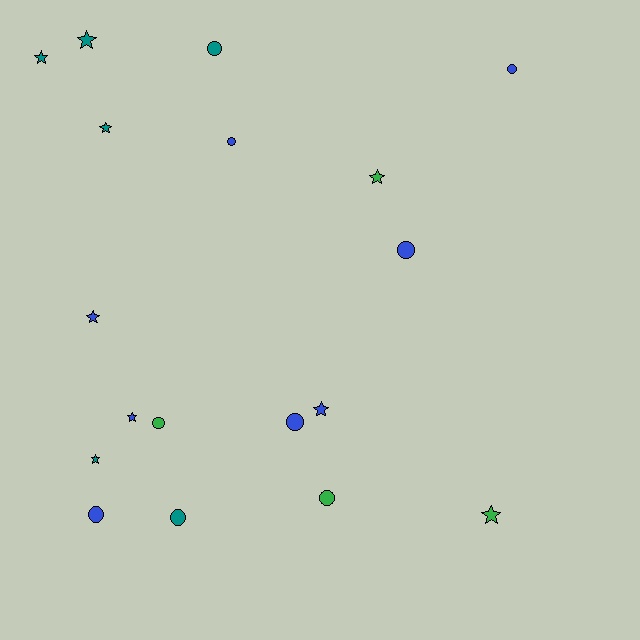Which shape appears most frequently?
Circle, with 9 objects.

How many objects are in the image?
There are 18 objects.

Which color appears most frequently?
Blue, with 8 objects.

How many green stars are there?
There are 2 green stars.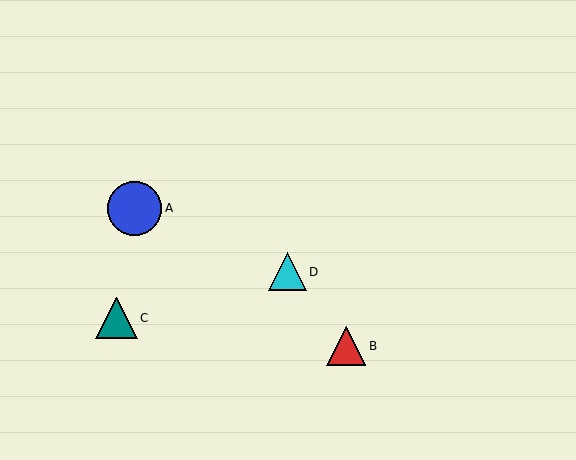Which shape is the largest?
The blue circle (labeled A) is the largest.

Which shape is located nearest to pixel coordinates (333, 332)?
The red triangle (labeled B) at (346, 346) is nearest to that location.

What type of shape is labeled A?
Shape A is a blue circle.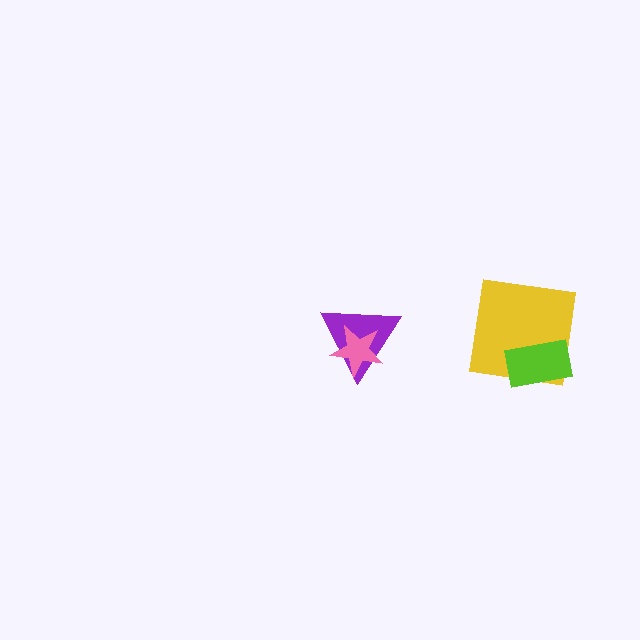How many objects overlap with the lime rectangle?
1 object overlaps with the lime rectangle.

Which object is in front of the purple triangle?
The pink star is in front of the purple triangle.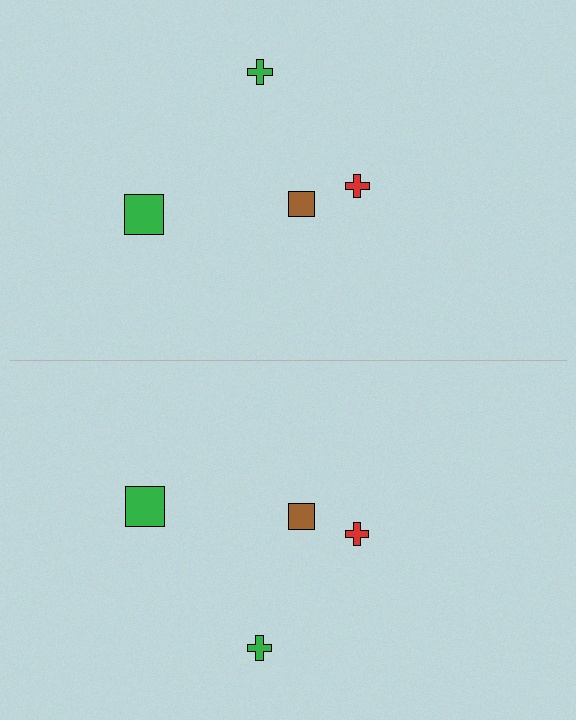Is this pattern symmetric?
Yes, this pattern has bilateral (reflection) symmetry.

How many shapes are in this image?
There are 8 shapes in this image.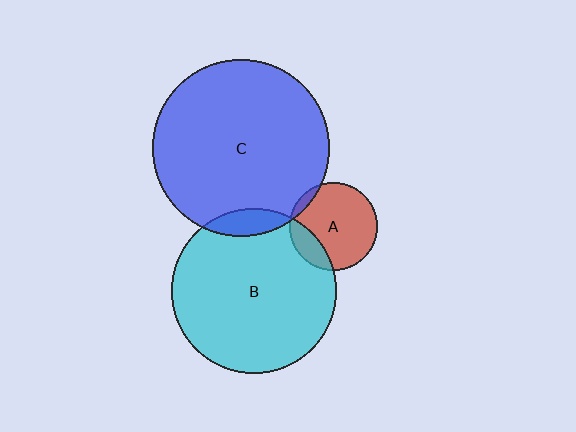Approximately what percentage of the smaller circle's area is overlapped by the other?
Approximately 20%.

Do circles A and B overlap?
Yes.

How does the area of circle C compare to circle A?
Approximately 4.0 times.